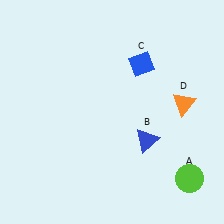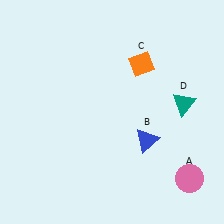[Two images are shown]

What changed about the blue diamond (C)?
In Image 1, C is blue. In Image 2, it changed to orange.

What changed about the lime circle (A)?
In Image 1, A is lime. In Image 2, it changed to pink.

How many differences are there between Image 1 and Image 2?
There are 3 differences between the two images.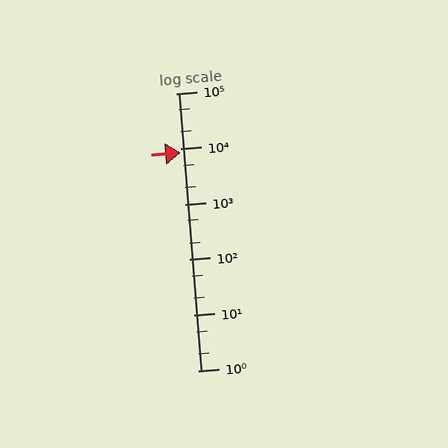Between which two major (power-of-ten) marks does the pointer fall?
The pointer is between 1000 and 10000.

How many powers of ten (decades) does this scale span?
The scale spans 5 decades, from 1 to 100000.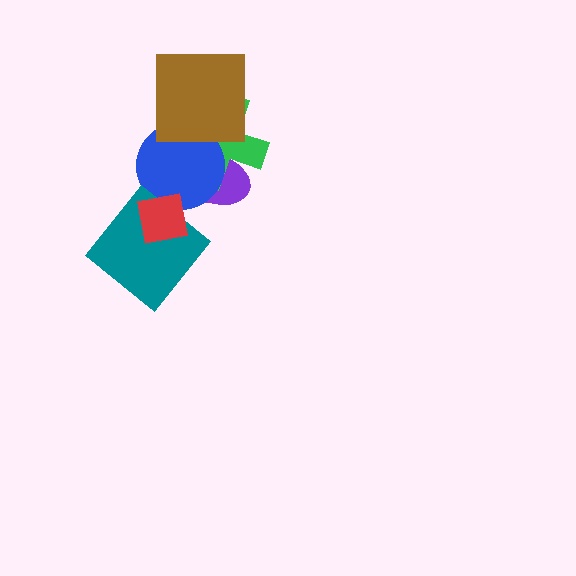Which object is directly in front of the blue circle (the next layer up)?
The brown square is directly in front of the blue circle.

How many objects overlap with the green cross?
3 objects overlap with the green cross.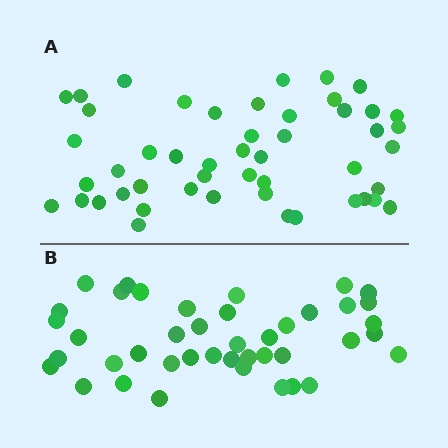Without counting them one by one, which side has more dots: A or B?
Region A (the top region) has more dots.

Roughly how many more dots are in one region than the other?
Region A has roughly 8 or so more dots than region B.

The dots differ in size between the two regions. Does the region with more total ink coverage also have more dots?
No. Region B has more total ink coverage because its dots are larger, but region A actually contains more individual dots. Total area can be misleading — the number of items is what matters here.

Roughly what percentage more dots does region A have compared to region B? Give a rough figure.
About 15% more.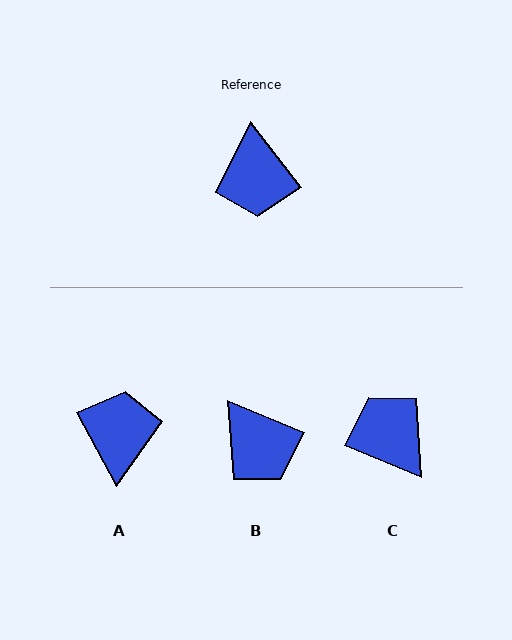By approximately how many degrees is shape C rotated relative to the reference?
Approximately 151 degrees clockwise.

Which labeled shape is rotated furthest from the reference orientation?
A, about 170 degrees away.